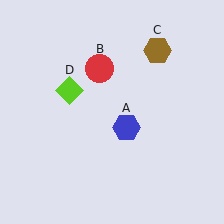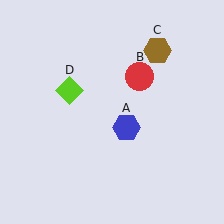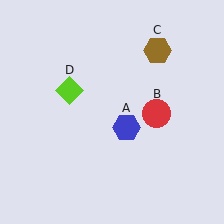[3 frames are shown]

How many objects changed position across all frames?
1 object changed position: red circle (object B).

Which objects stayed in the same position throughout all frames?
Blue hexagon (object A) and brown hexagon (object C) and lime diamond (object D) remained stationary.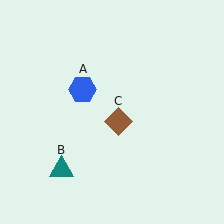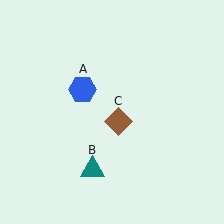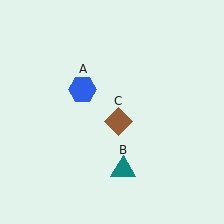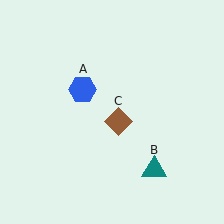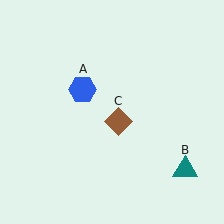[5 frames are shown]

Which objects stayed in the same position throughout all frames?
Blue hexagon (object A) and brown diamond (object C) remained stationary.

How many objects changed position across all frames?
1 object changed position: teal triangle (object B).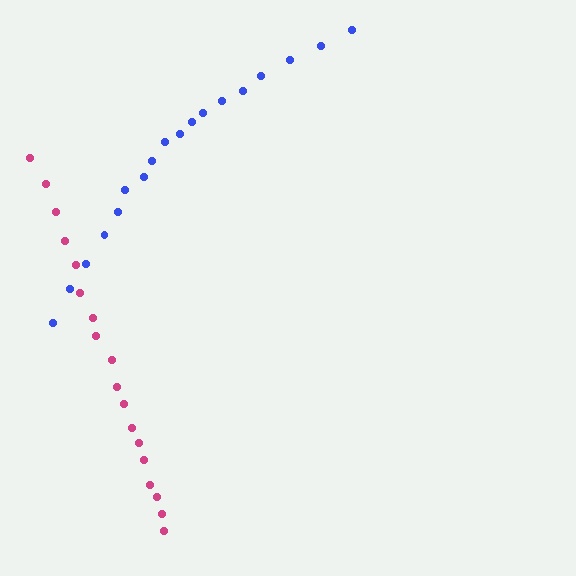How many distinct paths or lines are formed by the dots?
There are 2 distinct paths.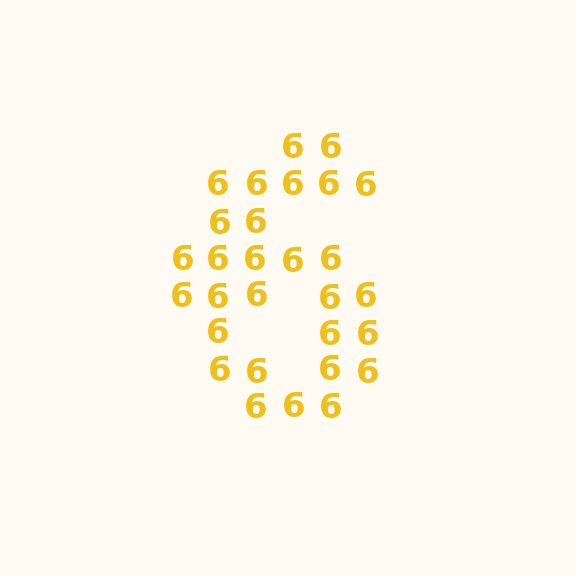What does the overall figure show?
The overall figure shows the digit 6.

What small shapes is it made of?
It is made of small digit 6's.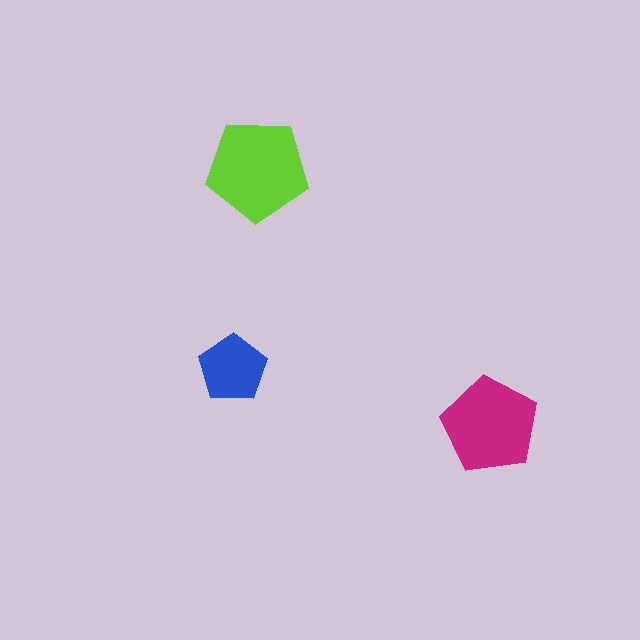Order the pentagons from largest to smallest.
the lime one, the magenta one, the blue one.